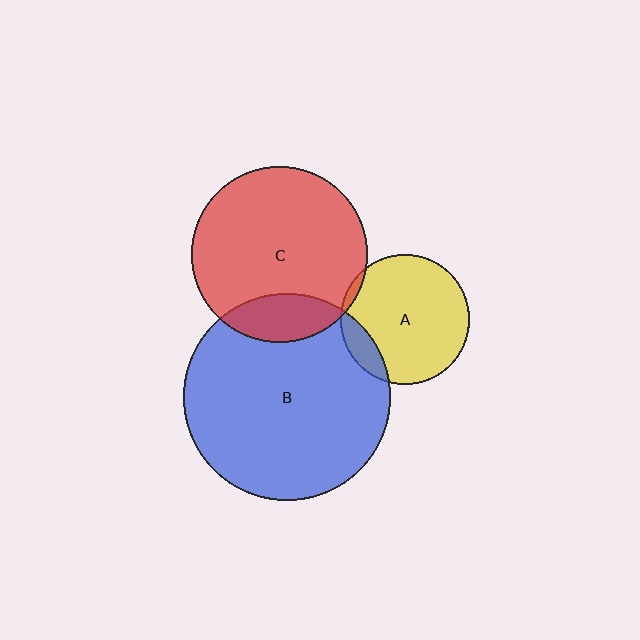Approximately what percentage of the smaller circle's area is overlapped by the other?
Approximately 5%.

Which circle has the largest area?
Circle B (blue).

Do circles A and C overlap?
Yes.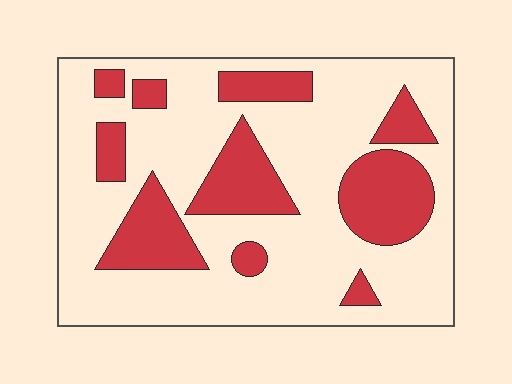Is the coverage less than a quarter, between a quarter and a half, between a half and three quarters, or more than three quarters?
Between a quarter and a half.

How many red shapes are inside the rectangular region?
10.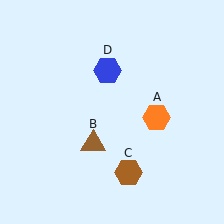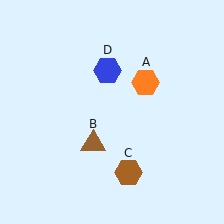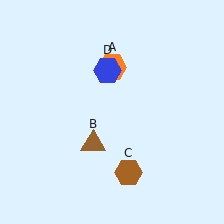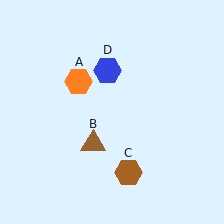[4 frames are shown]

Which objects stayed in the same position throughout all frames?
Brown triangle (object B) and brown hexagon (object C) and blue hexagon (object D) remained stationary.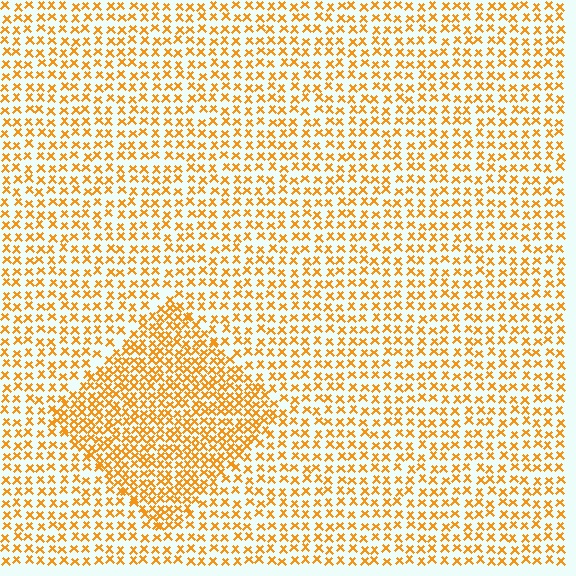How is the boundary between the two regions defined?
The boundary is defined by a change in element density (approximately 1.8x ratio). All elements are the same color, size, and shape.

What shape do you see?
I see a diamond.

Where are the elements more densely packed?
The elements are more densely packed inside the diamond boundary.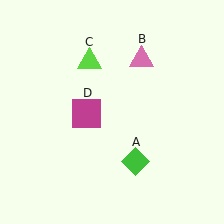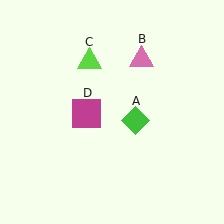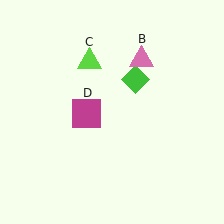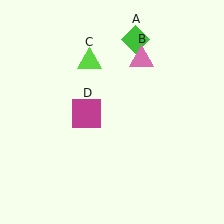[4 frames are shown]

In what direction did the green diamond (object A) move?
The green diamond (object A) moved up.